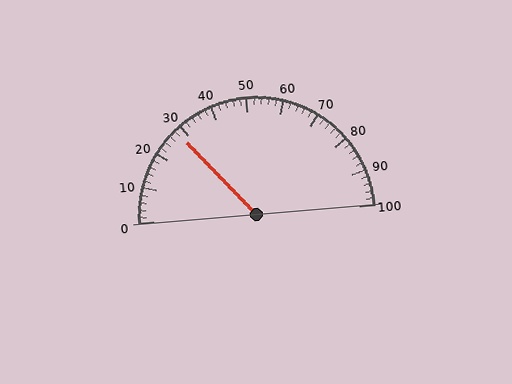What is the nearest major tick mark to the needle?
The nearest major tick mark is 30.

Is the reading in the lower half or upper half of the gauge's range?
The reading is in the lower half of the range (0 to 100).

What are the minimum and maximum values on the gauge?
The gauge ranges from 0 to 100.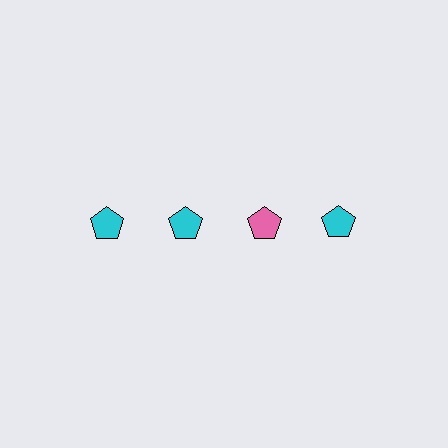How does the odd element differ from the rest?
It has a different color: pink instead of cyan.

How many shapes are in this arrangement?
There are 4 shapes arranged in a grid pattern.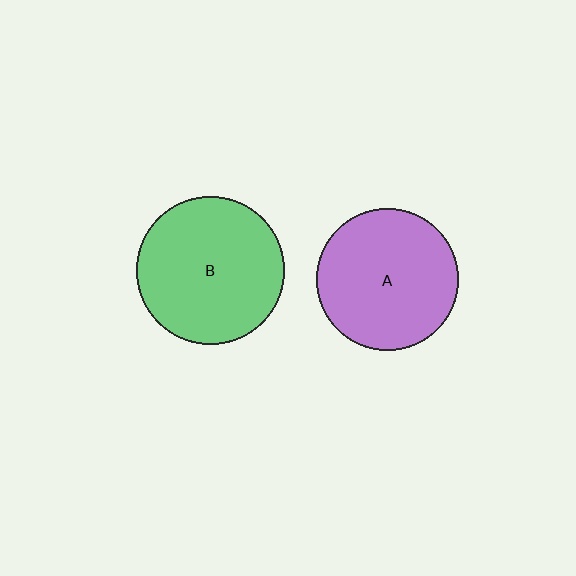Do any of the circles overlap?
No, none of the circles overlap.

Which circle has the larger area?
Circle B (green).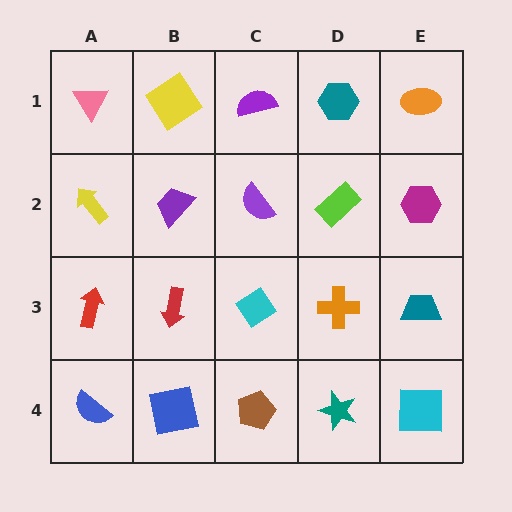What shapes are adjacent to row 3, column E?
A magenta hexagon (row 2, column E), a cyan square (row 4, column E), an orange cross (row 3, column D).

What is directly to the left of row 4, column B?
A blue semicircle.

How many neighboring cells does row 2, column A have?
3.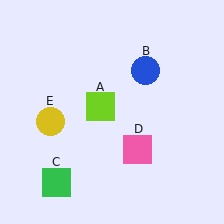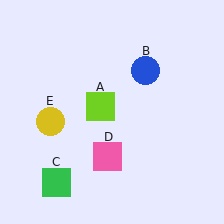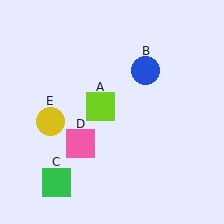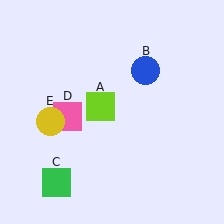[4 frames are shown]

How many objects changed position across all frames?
1 object changed position: pink square (object D).